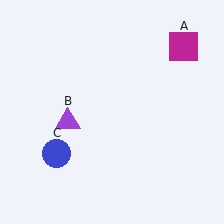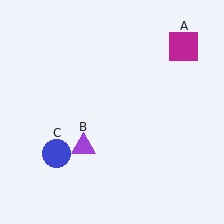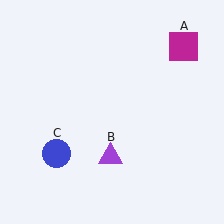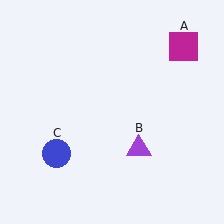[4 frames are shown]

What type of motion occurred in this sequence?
The purple triangle (object B) rotated counterclockwise around the center of the scene.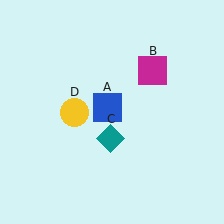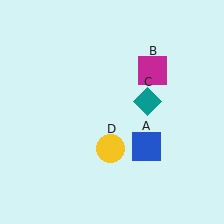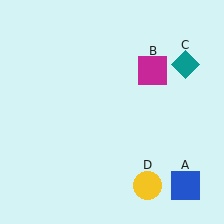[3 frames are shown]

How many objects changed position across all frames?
3 objects changed position: blue square (object A), teal diamond (object C), yellow circle (object D).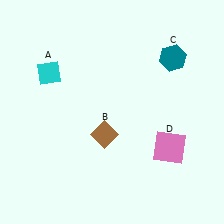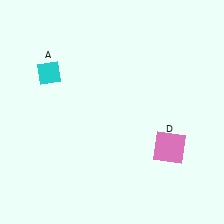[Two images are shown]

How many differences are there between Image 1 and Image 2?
There are 2 differences between the two images.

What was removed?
The teal hexagon (C), the brown diamond (B) were removed in Image 2.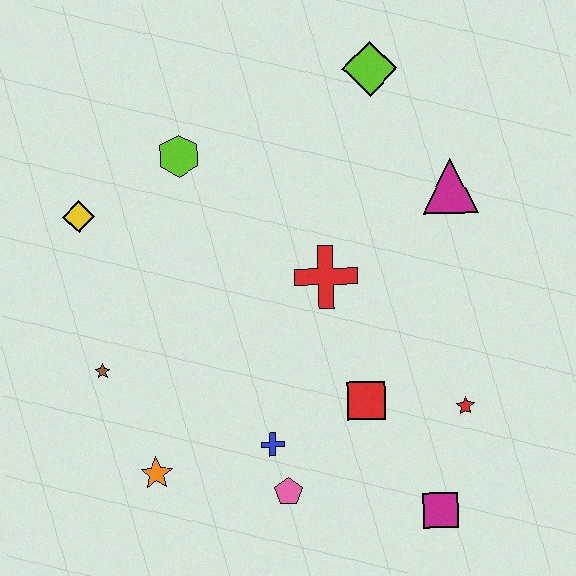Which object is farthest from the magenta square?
The yellow diamond is farthest from the magenta square.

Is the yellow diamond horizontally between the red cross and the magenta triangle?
No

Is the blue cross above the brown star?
No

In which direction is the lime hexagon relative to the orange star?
The lime hexagon is above the orange star.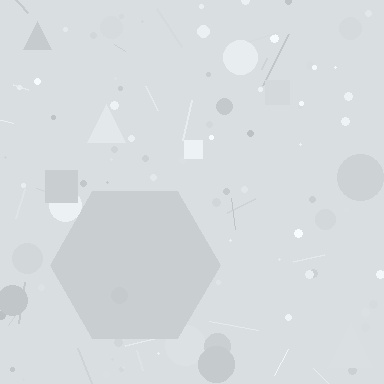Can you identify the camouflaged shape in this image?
The camouflaged shape is a hexagon.